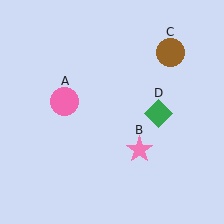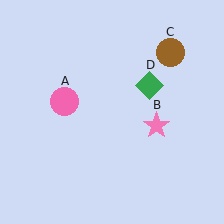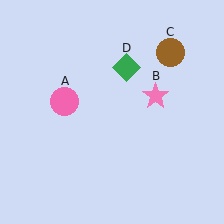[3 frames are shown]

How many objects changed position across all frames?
2 objects changed position: pink star (object B), green diamond (object D).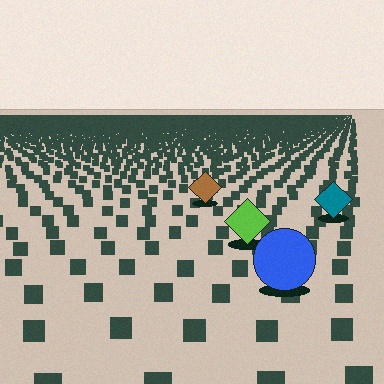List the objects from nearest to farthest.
From nearest to farthest: the blue circle, the lime diamond, the teal diamond, the brown diamond.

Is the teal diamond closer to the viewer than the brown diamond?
Yes. The teal diamond is closer — you can tell from the texture gradient: the ground texture is coarser near it.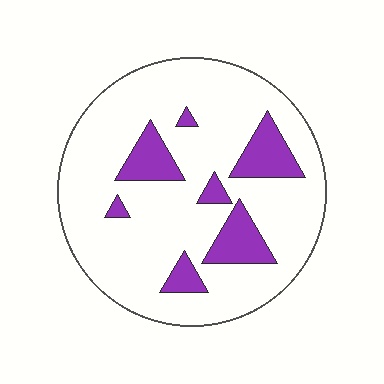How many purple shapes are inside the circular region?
7.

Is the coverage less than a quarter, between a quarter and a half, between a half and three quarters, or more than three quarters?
Less than a quarter.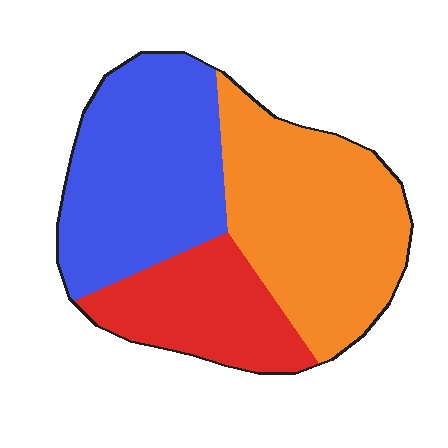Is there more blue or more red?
Blue.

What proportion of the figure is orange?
Orange takes up between a quarter and a half of the figure.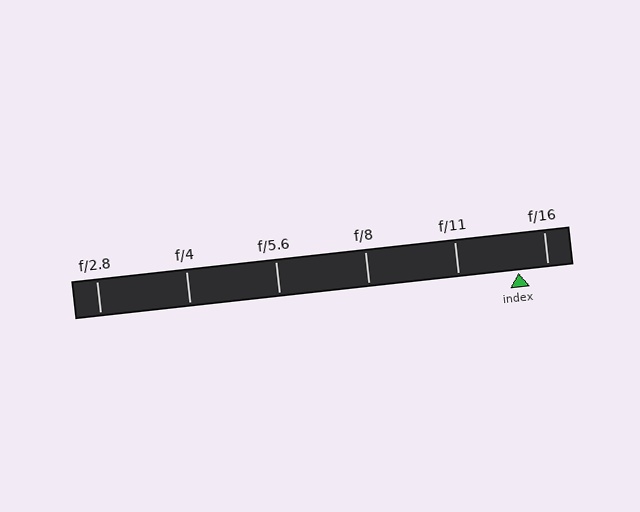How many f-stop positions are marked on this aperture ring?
There are 6 f-stop positions marked.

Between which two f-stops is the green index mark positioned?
The index mark is between f/11 and f/16.